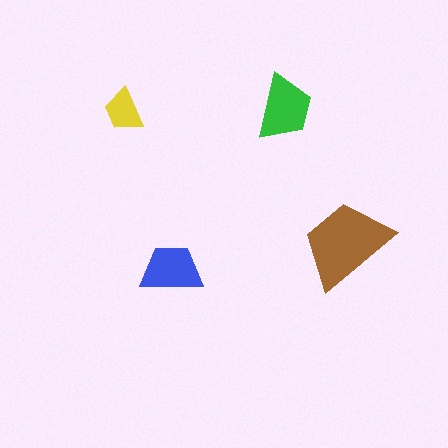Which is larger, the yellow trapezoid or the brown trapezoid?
The brown one.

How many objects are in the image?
There are 4 objects in the image.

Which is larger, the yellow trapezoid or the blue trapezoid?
The blue one.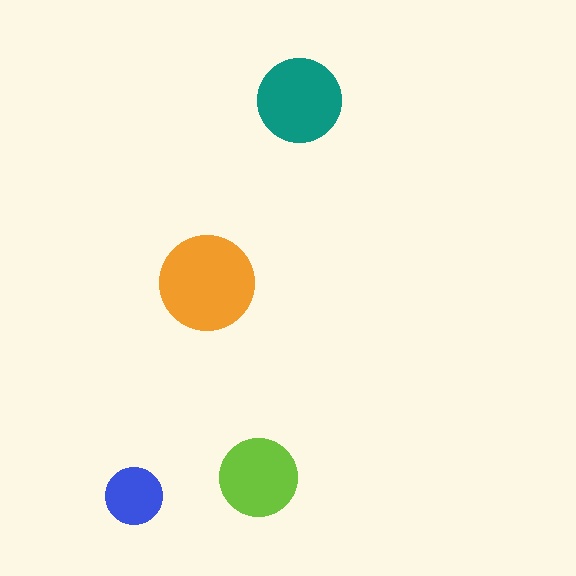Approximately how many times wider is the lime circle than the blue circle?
About 1.5 times wider.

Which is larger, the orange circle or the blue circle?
The orange one.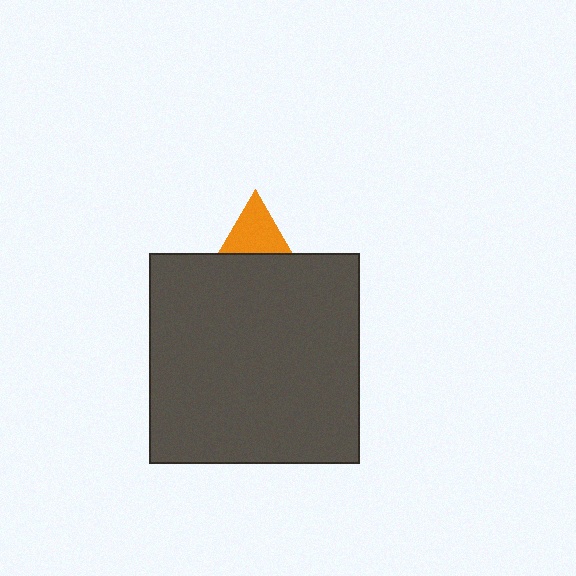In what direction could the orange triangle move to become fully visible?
The orange triangle could move up. That would shift it out from behind the dark gray square entirely.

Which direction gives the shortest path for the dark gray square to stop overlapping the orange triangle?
Moving down gives the shortest separation.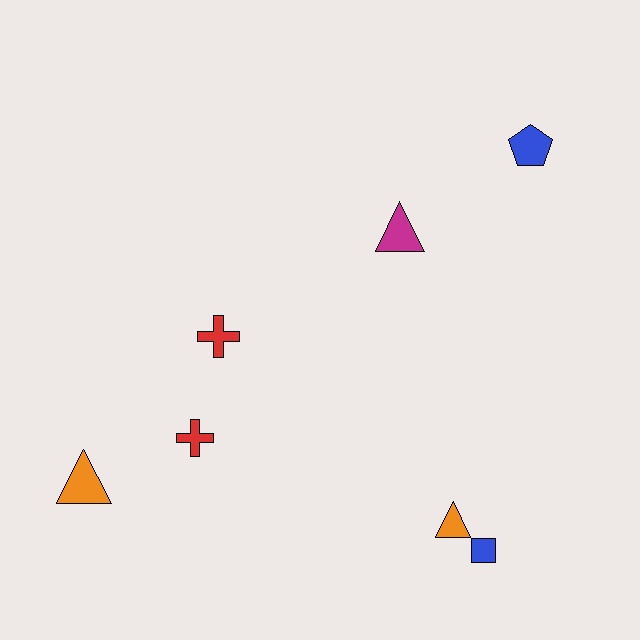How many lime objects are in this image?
There are no lime objects.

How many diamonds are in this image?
There are no diamonds.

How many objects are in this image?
There are 7 objects.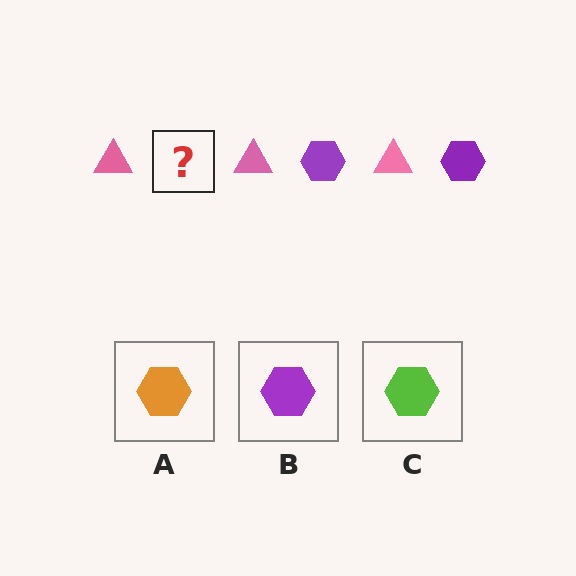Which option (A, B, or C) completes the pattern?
B.